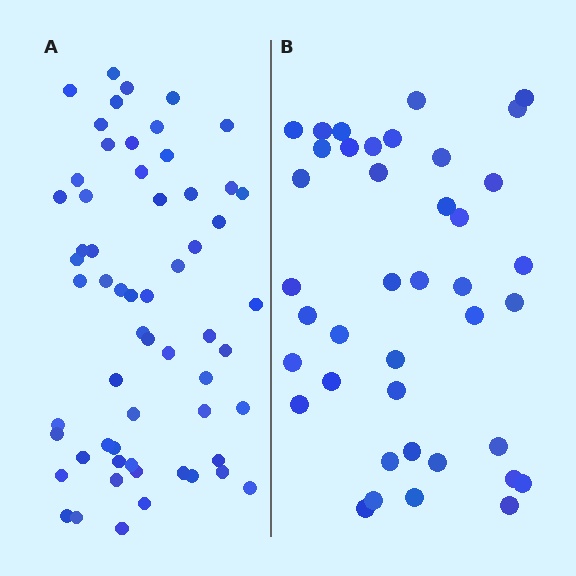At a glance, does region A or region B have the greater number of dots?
Region A (the left region) has more dots.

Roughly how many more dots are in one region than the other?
Region A has approximately 20 more dots than region B.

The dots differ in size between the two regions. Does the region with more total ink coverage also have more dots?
No. Region B has more total ink coverage because its dots are larger, but region A actually contains more individual dots. Total area can be misleading — the number of items is what matters here.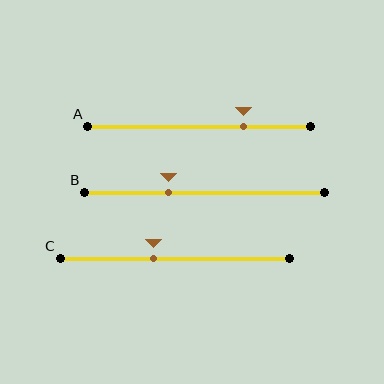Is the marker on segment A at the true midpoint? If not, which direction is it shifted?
No, the marker on segment A is shifted to the right by about 20% of the segment length.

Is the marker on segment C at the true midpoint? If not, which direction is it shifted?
No, the marker on segment C is shifted to the left by about 9% of the segment length.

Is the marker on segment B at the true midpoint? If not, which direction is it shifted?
No, the marker on segment B is shifted to the left by about 15% of the segment length.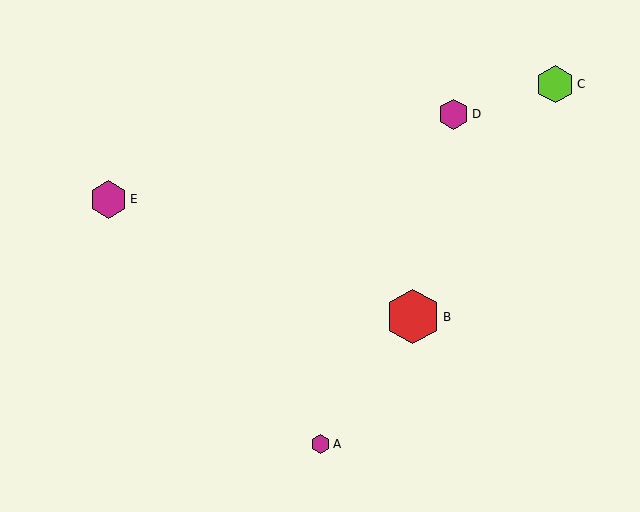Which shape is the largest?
The red hexagon (labeled B) is the largest.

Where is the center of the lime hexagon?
The center of the lime hexagon is at (555, 84).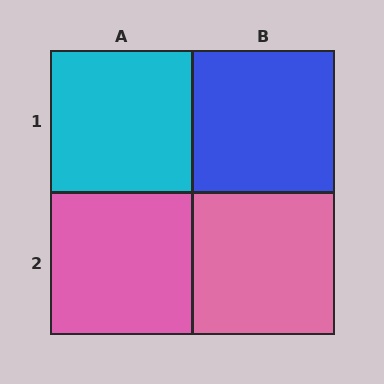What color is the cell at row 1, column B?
Blue.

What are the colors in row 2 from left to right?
Pink, pink.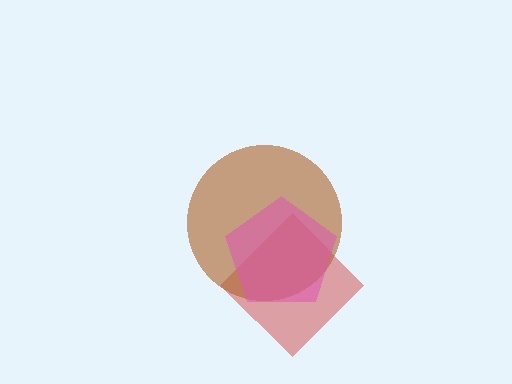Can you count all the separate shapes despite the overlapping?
Yes, there are 3 separate shapes.